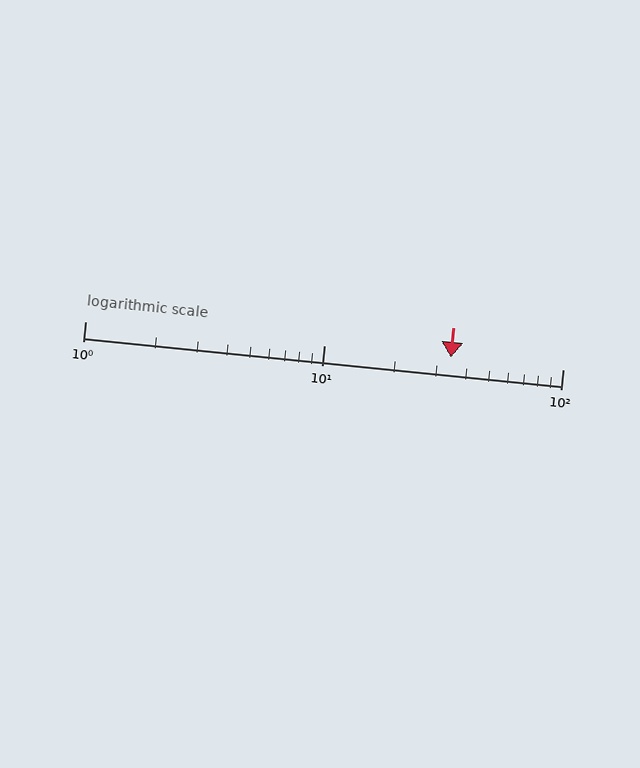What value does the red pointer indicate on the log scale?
The pointer indicates approximately 34.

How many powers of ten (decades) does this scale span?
The scale spans 2 decades, from 1 to 100.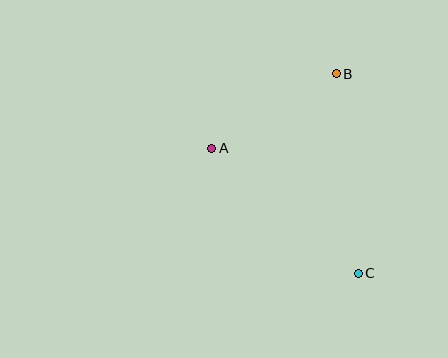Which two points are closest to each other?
Points A and B are closest to each other.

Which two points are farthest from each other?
Points B and C are farthest from each other.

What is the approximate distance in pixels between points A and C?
The distance between A and C is approximately 193 pixels.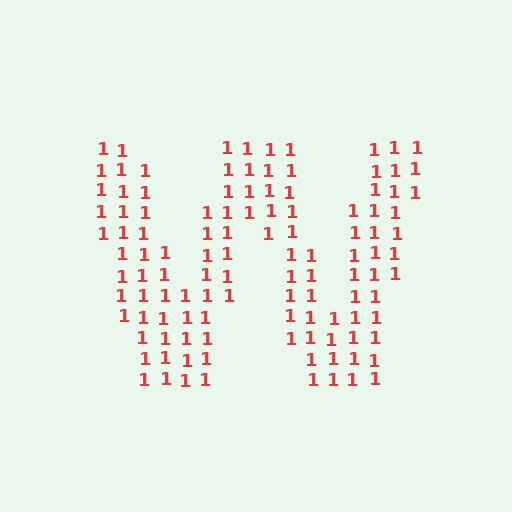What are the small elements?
The small elements are digit 1's.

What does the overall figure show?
The overall figure shows the letter W.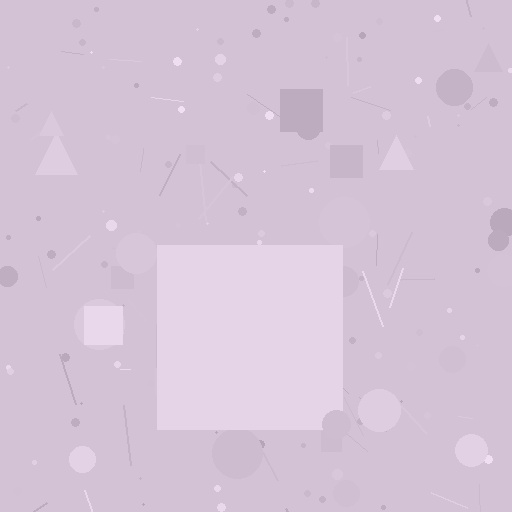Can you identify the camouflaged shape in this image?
The camouflaged shape is a square.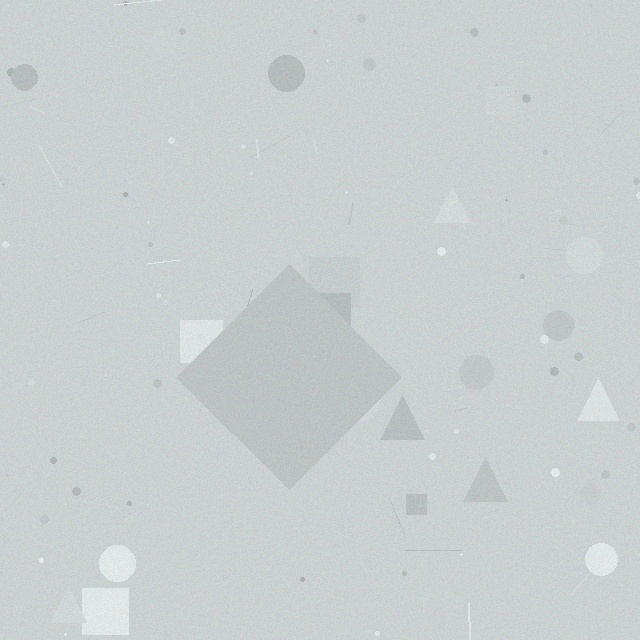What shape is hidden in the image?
A diamond is hidden in the image.